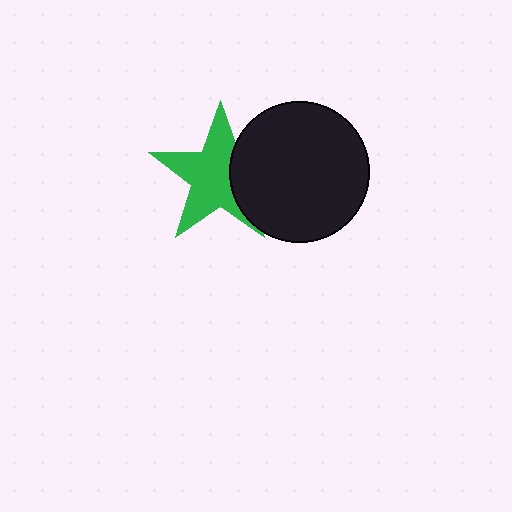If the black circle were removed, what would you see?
You would see the complete green star.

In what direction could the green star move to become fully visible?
The green star could move left. That would shift it out from behind the black circle entirely.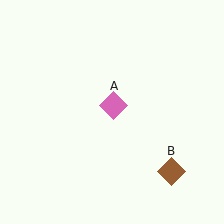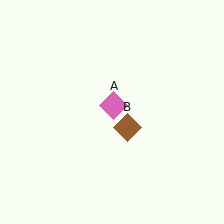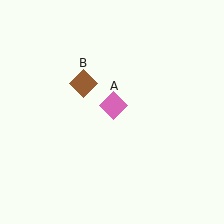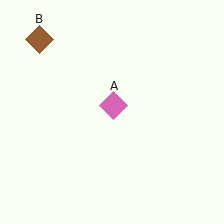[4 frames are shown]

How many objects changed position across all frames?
1 object changed position: brown diamond (object B).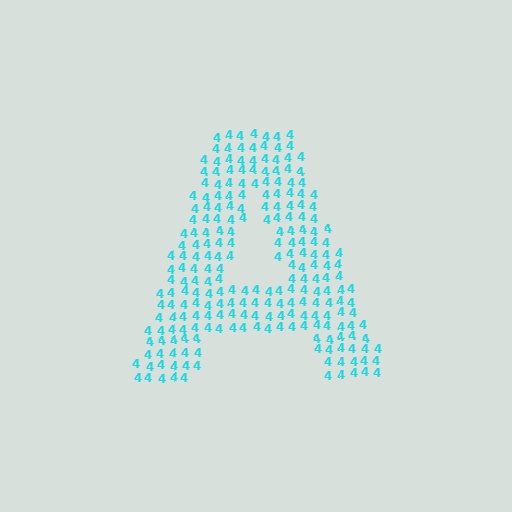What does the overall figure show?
The overall figure shows the letter A.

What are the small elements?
The small elements are digit 4's.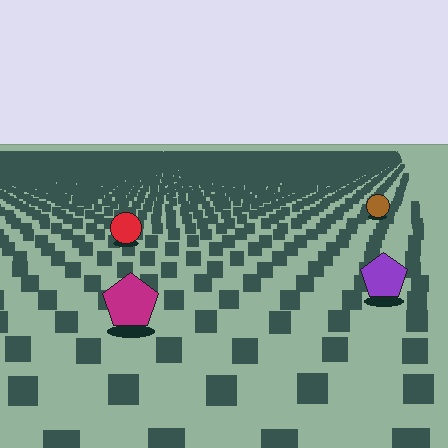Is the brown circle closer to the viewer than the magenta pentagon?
No. The magenta pentagon is closer — you can tell from the texture gradient: the ground texture is coarser near it.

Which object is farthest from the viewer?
The brown circle is farthest from the viewer. It appears smaller and the ground texture around it is denser.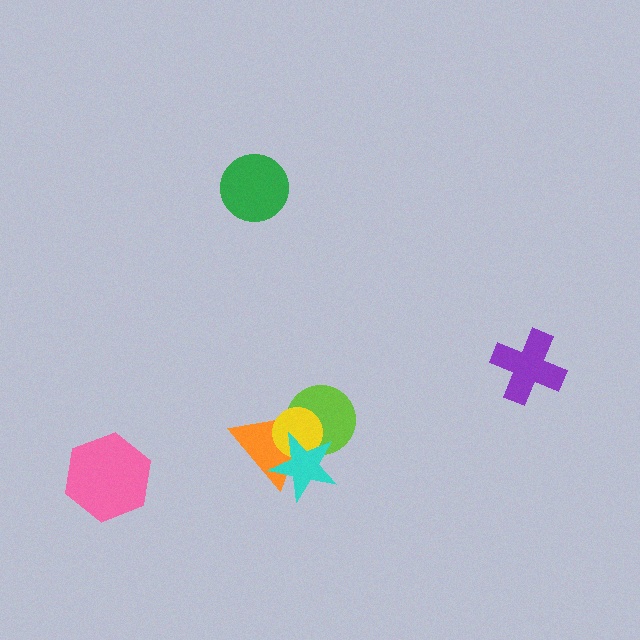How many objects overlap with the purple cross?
0 objects overlap with the purple cross.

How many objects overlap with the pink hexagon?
0 objects overlap with the pink hexagon.